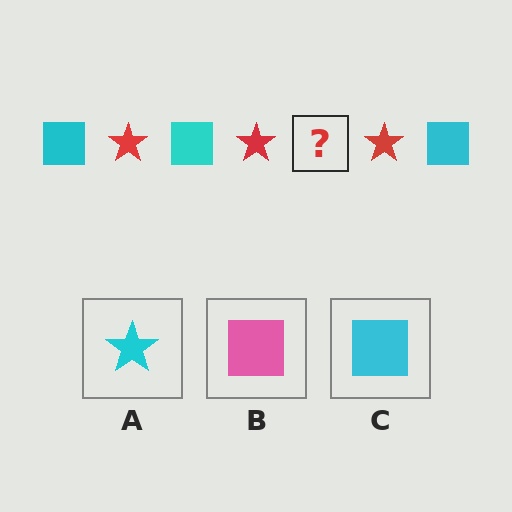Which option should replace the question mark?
Option C.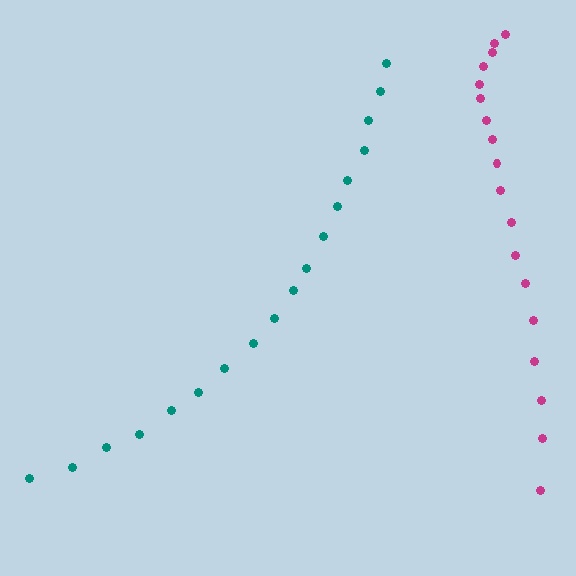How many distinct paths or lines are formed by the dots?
There are 2 distinct paths.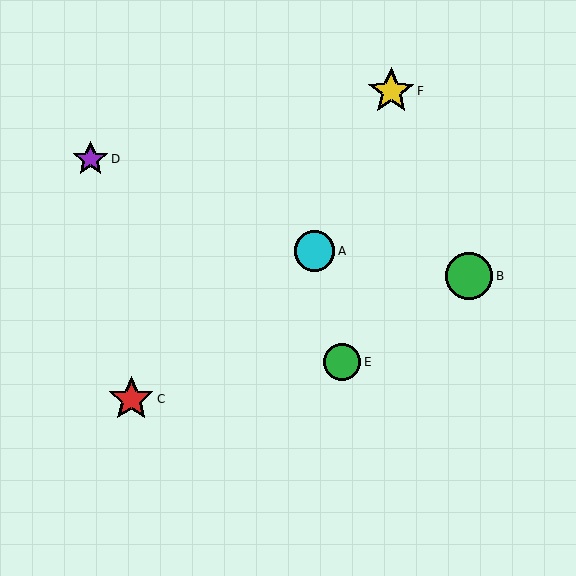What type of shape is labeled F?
Shape F is a yellow star.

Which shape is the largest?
The green circle (labeled B) is the largest.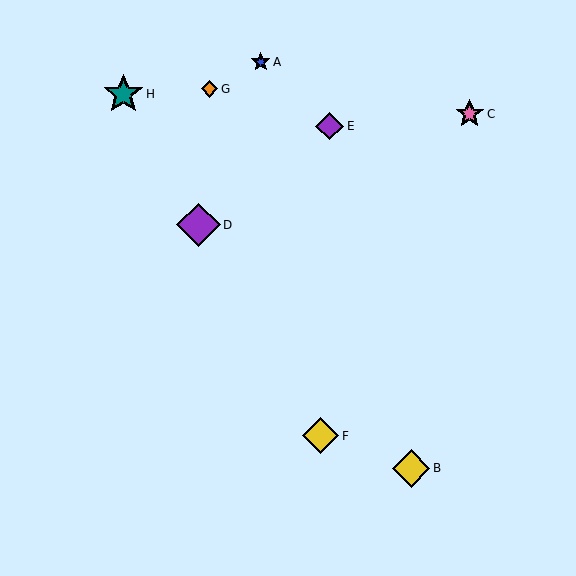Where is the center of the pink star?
The center of the pink star is at (470, 114).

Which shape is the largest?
The purple diamond (labeled D) is the largest.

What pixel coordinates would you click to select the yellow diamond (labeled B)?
Click at (411, 468) to select the yellow diamond B.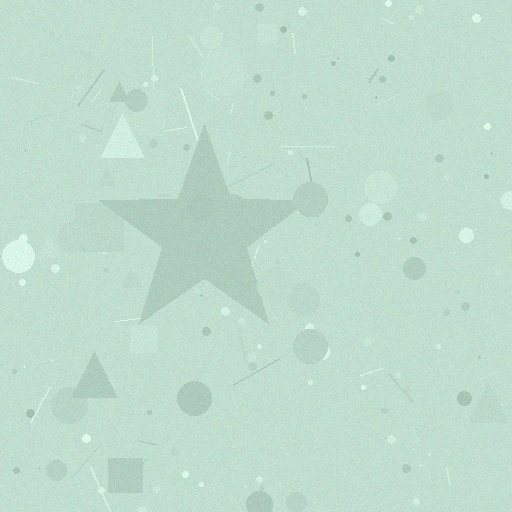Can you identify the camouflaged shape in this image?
The camouflaged shape is a star.